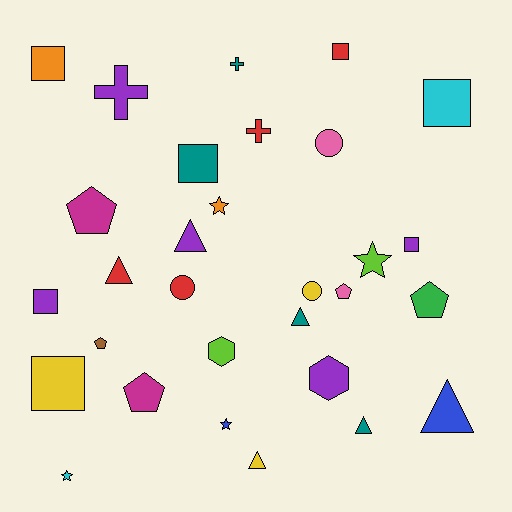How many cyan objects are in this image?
There are 2 cyan objects.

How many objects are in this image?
There are 30 objects.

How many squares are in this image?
There are 7 squares.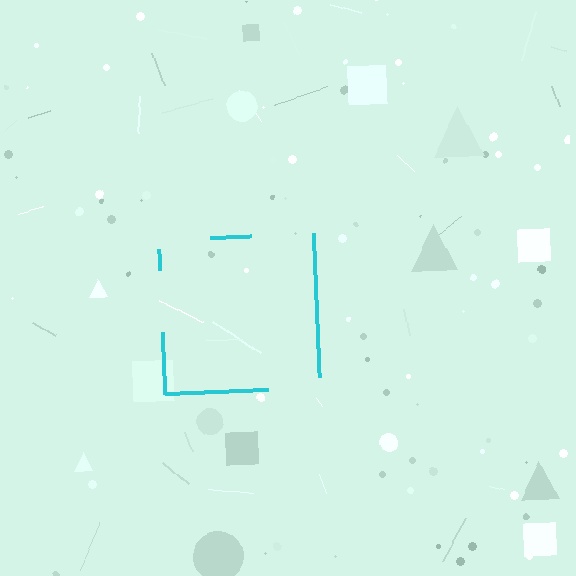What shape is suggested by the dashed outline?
The dashed outline suggests a square.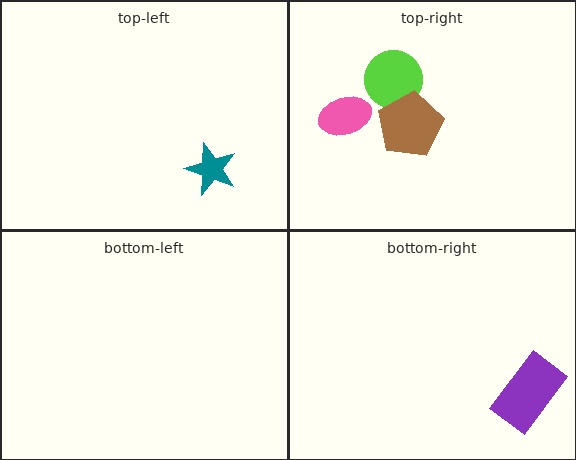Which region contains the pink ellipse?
The top-right region.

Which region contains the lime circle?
The top-right region.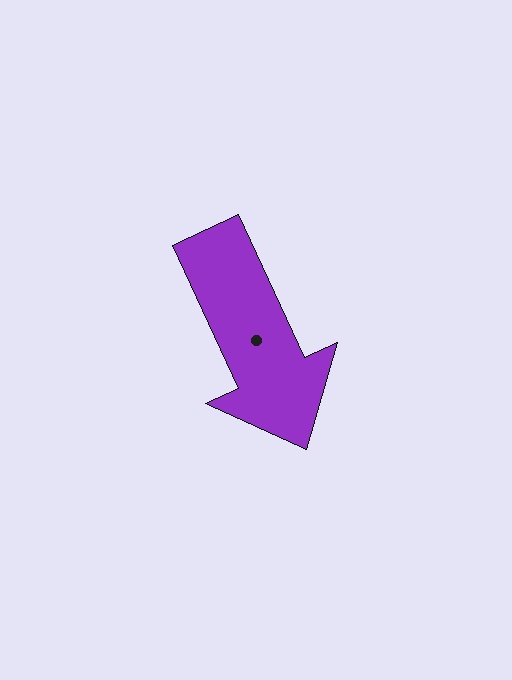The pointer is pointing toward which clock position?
Roughly 5 o'clock.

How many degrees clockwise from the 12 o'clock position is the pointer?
Approximately 155 degrees.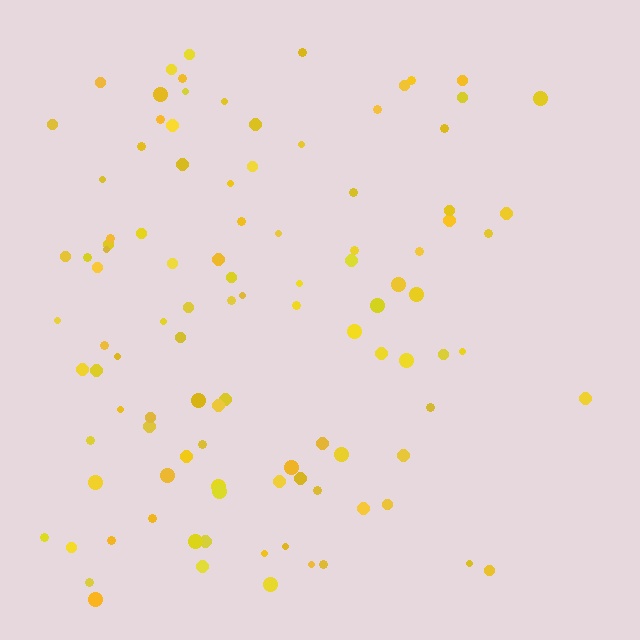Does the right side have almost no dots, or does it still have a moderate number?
Still a moderate number, just noticeably fewer than the left.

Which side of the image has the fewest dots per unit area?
The right.